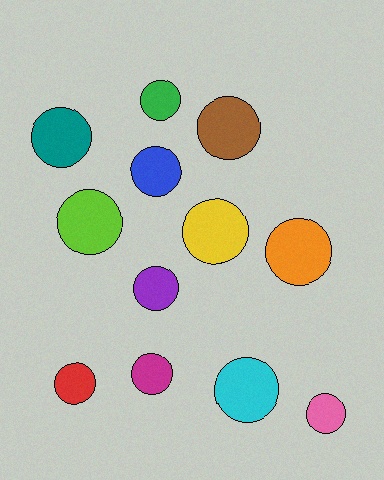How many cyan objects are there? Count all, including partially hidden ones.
There is 1 cyan object.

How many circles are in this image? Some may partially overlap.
There are 12 circles.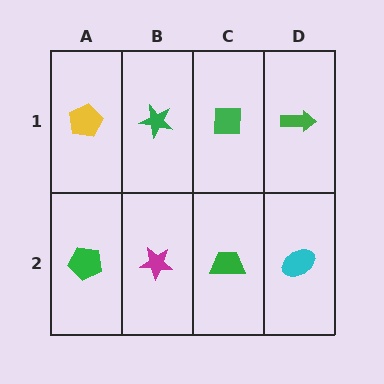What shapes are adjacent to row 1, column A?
A green pentagon (row 2, column A), a green star (row 1, column B).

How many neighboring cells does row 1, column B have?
3.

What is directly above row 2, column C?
A green square.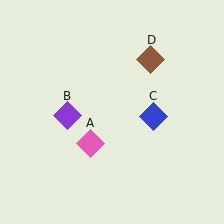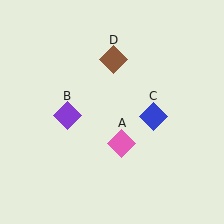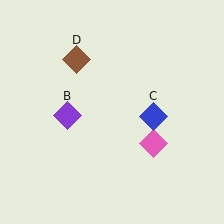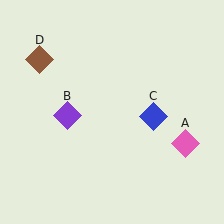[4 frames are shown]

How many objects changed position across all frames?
2 objects changed position: pink diamond (object A), brown diamond (object D).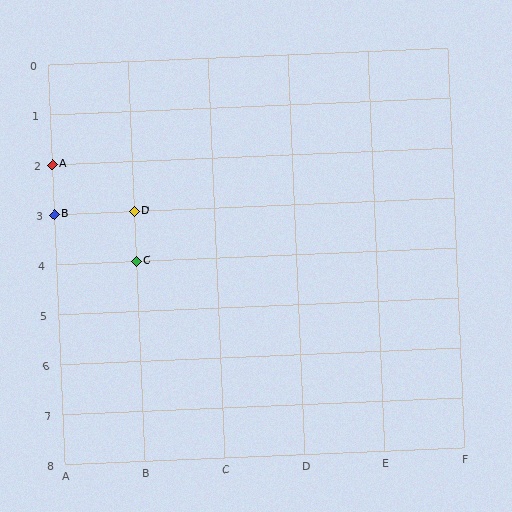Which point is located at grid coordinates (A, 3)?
Point B is at (A, 3).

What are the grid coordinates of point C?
Point C is at grid coordinates (B, 4).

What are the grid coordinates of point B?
Point B is at grid coordinates (A, 3).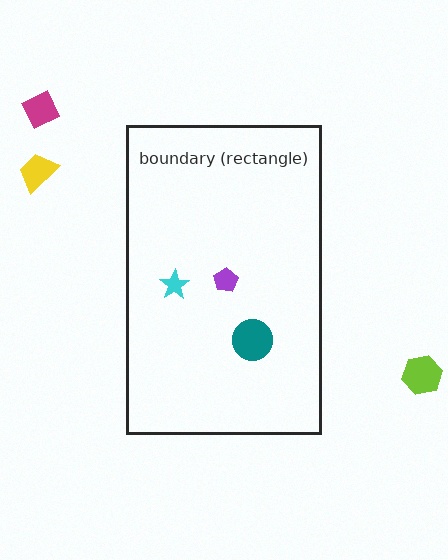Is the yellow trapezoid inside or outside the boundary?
Outside.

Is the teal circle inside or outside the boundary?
Inside.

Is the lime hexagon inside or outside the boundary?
Outside.